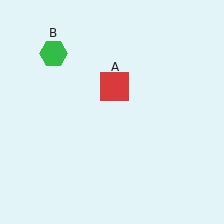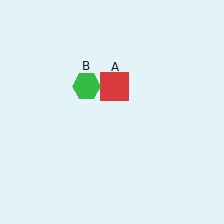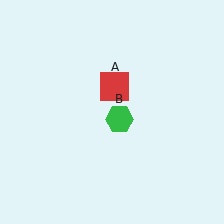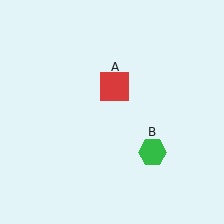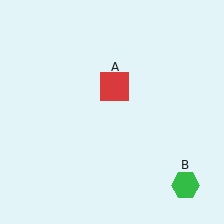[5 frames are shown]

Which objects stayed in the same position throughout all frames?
Red square (object A) remained stationary.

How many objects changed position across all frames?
1 object changed position: green hexagon (object B).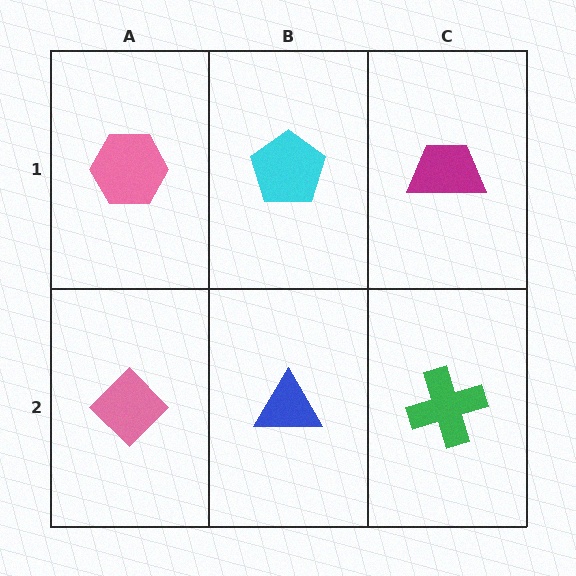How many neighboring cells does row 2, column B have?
3.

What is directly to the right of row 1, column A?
A cyan pentagon.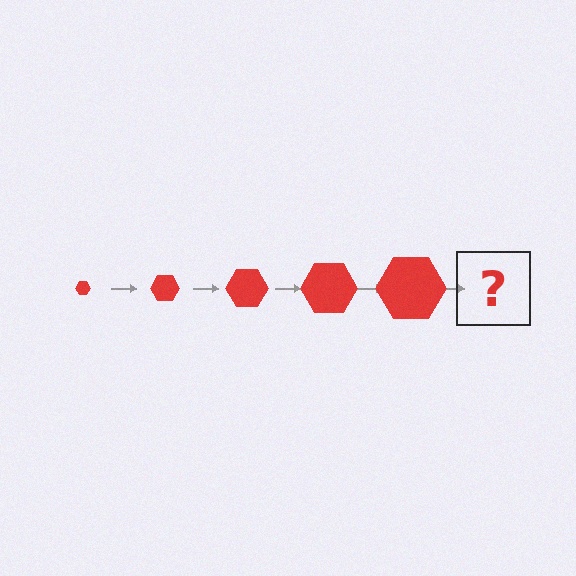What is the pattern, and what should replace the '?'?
The pattern is that the hexagon gets progressively larger each step. The '?' should be a red hexagon, larger than the previous one.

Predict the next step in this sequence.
The next step is a red hexagon, larger than the previous one.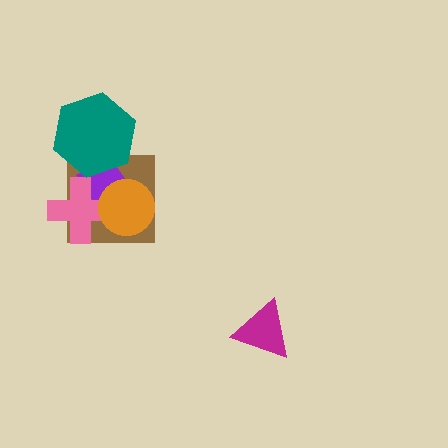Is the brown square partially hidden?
Yes, it is partially covered by another shape.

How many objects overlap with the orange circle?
3 objects overlap with the orange circle.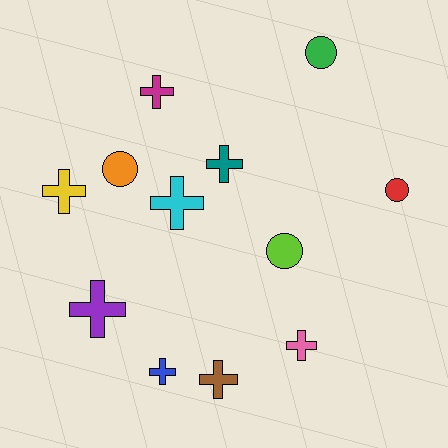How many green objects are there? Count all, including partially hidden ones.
There is 1 green object.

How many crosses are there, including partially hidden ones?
There are 8 crosses.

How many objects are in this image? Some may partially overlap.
There are 12 objects.